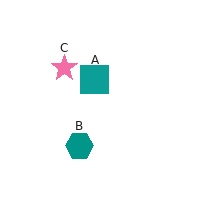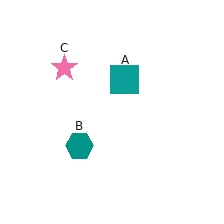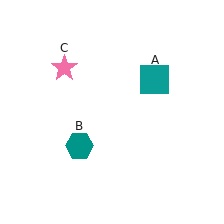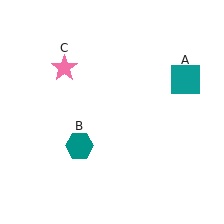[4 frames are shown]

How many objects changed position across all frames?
1 object changed position: teal square (object A).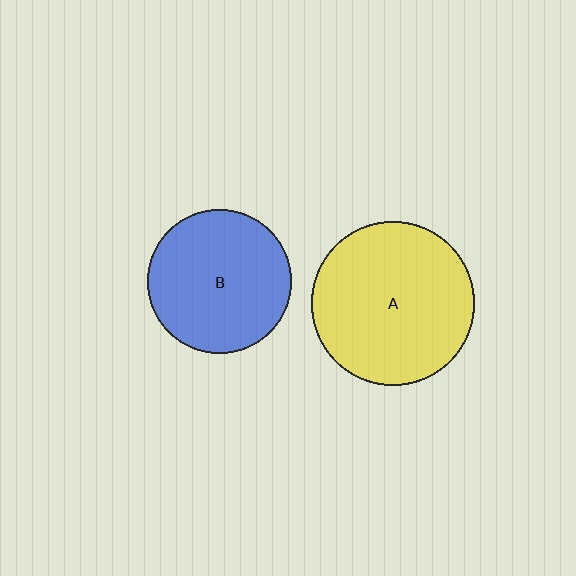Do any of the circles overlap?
No, none of the circles overlap.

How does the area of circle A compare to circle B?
Approximately 1.3 times.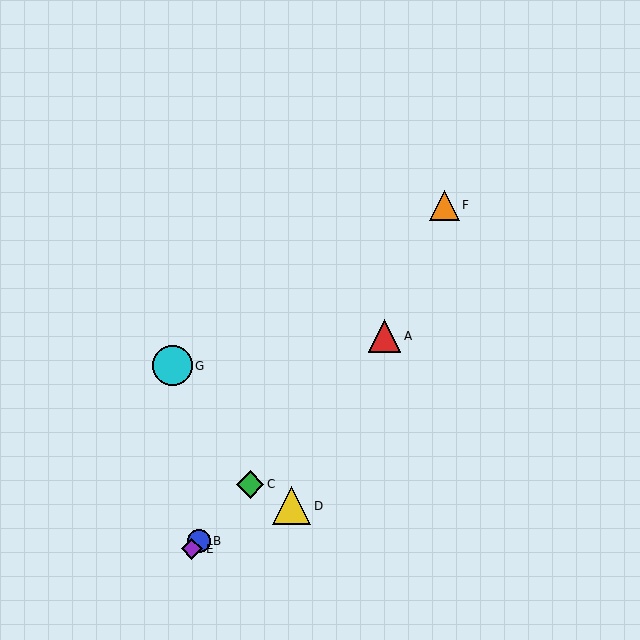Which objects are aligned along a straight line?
Objects A, B, C, E are aligned along a straight line.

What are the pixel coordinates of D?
Object D is at (292, 506).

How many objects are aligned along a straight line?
4 objects (A, B, C, E) are aligned along a straight line.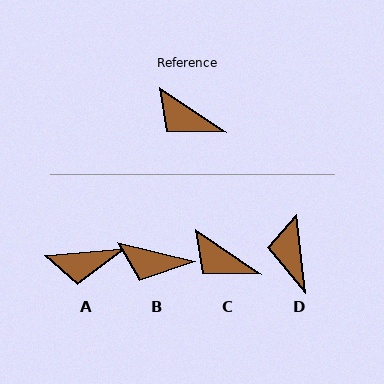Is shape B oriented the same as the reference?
No, it is off by about 20 degrees.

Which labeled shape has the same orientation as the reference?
C.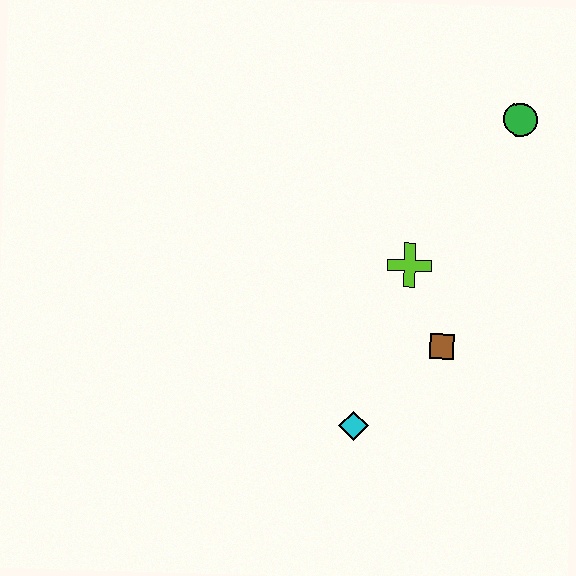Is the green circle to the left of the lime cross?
No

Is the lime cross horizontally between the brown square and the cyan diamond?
Yes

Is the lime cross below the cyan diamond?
No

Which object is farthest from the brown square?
The green circle is farthest from the brown square.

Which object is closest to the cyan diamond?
The brown square is closest to the cyan diamond.